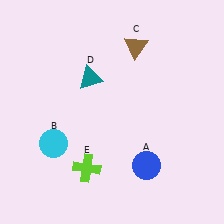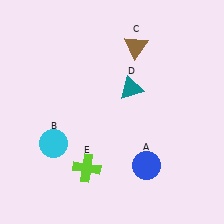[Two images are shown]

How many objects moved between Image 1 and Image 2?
1 object moved between the two images.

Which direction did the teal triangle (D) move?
The teal triangle (D) moved right.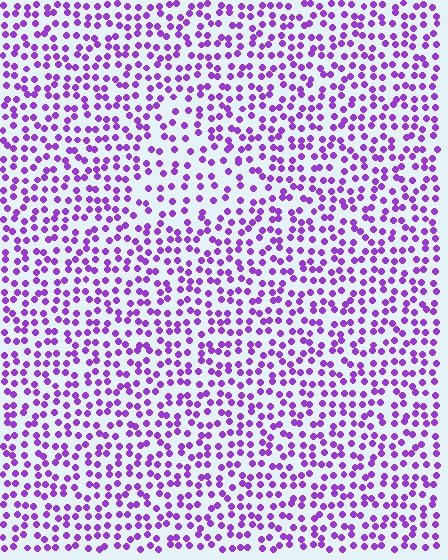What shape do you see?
I see a triangle.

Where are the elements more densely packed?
The elements are more densely packed outside the triangle boundary.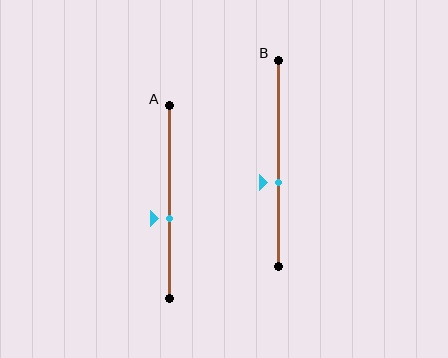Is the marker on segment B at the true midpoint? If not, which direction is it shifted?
No, the marker on segment B is shifted downward by about 9% of the segment length.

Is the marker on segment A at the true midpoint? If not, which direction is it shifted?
No, the marker on segment A is shifted downward by about 9% of the segment length.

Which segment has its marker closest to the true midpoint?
Segment A has its marker closest to the true midpoint.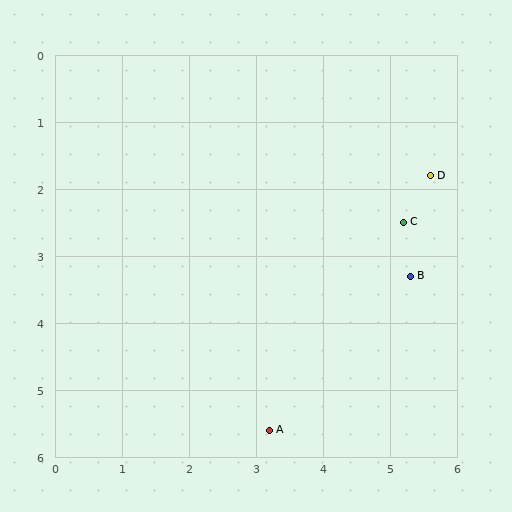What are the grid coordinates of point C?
Point C is at approximately (5.2, 2.5).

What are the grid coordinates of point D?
Point D is at approximately (5.6, 1.8).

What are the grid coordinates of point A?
Point A is at approximately (3.2, 5.6).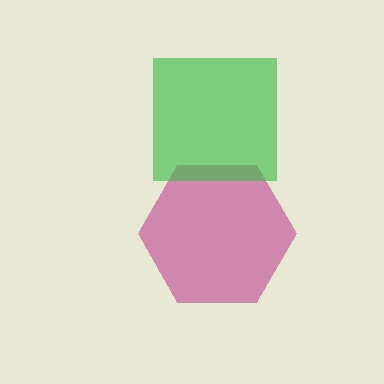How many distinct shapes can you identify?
There are 2 distinct shapes: a magenta hexagon, a green square.